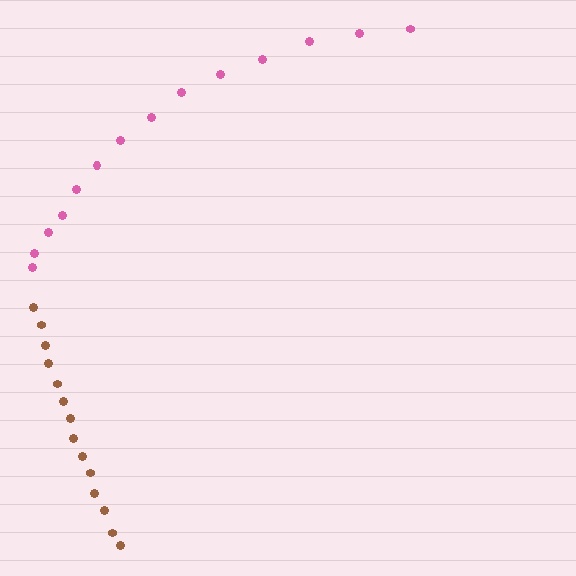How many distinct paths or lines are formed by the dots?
There are 2 distinct paths.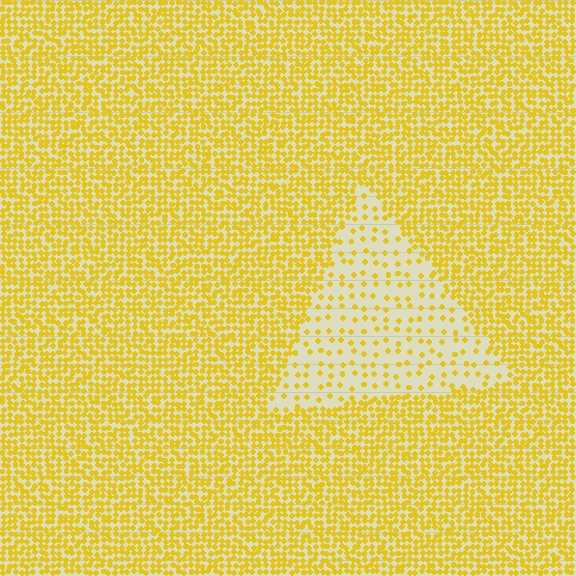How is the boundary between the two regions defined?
The boundary is defined by a change in element density (approximately 3.2x ratio). All elements are the same color, size, and shape.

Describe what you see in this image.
The image contains small yellow elements arranged at two different densities. A triangle-shaped region is visible where the elements are less densely packed than the surrounding area.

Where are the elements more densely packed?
The elements are more densely packed outside the triangle boundary.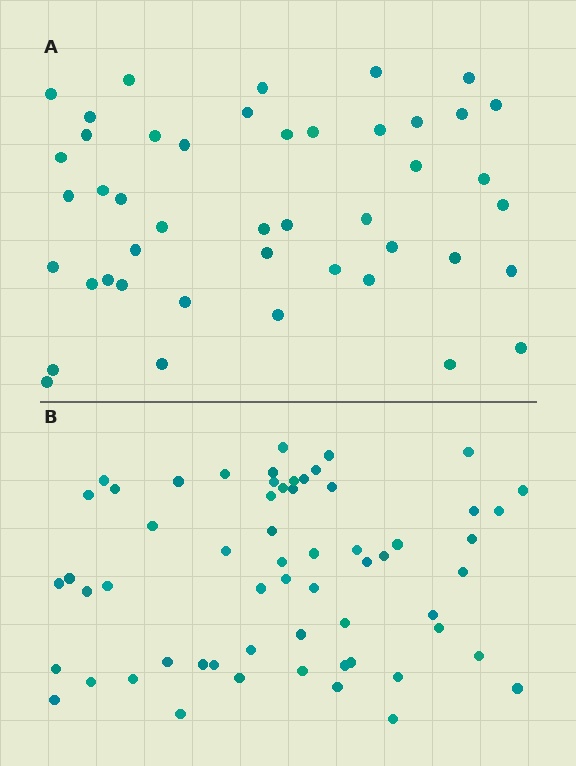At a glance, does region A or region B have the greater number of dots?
Region B (the bottom region) has more dots.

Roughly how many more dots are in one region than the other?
Region B has approximately 15 more dots than region A.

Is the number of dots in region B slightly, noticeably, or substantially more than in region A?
Region B has noticeably more, but not dramatically so. The ratio is roughly 1.3 to 1.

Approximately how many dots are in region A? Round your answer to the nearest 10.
About 40 dots. (The exact count is 45, which rounds to 40.)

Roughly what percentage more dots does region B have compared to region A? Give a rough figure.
About 35% more.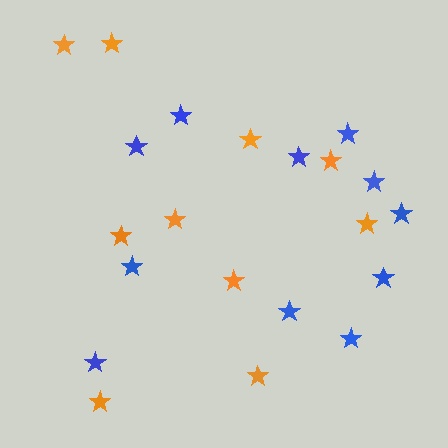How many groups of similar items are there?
There are 2 groups: one group of blue stars (11) and one group of orange stars (10).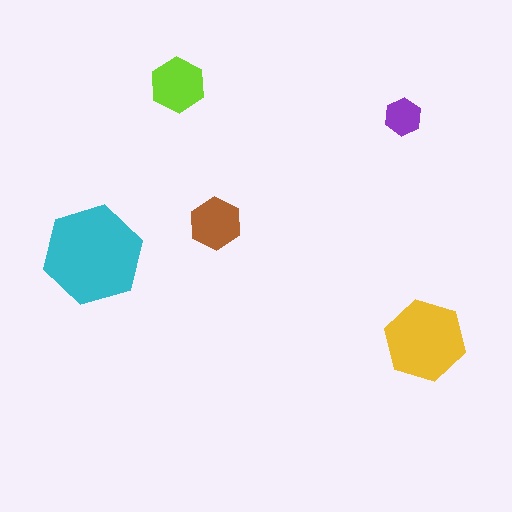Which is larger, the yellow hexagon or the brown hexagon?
The yellow one.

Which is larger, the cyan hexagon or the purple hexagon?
The cyan one.